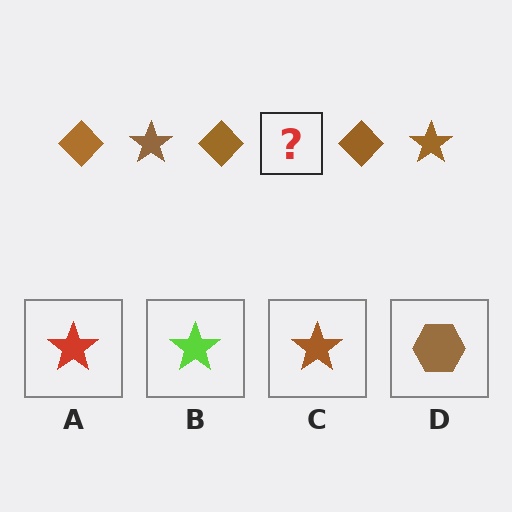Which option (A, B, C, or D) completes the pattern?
C.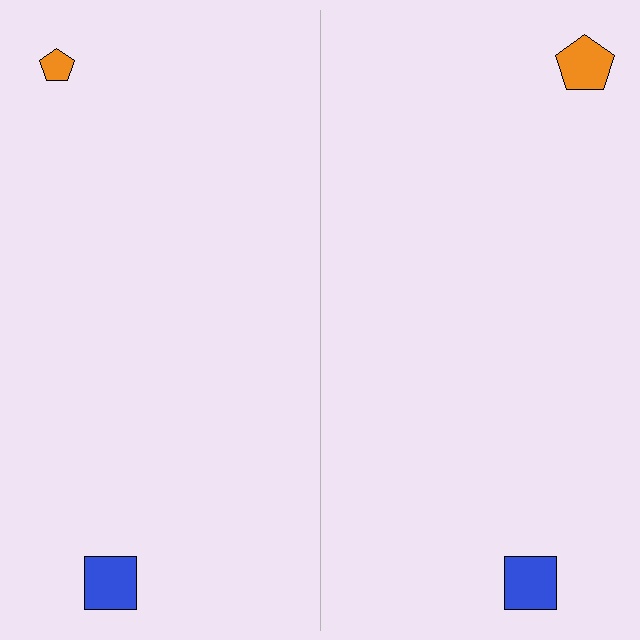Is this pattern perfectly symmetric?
No, the pattern is not perfectly symmetric. The orange pentagon on the right side has a different size than its mirror counterpart.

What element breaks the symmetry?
The orange pentagon on the right side has a different size than its mirror counterpart.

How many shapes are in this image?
There are 4 shapes in this image.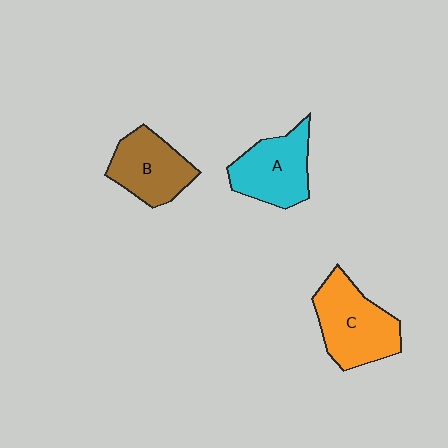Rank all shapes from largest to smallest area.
From largest to smallest: C (orange), A (cyan), B (brown).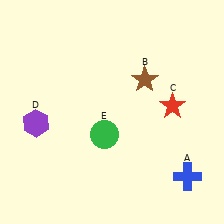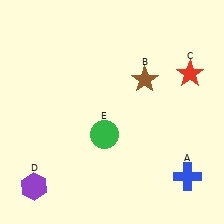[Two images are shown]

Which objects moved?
The objects that moved are: the red star (C), the purple hexagon (D).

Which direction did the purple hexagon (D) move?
The purple hexagon (D) moved down.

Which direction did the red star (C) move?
The red star (C) moved up.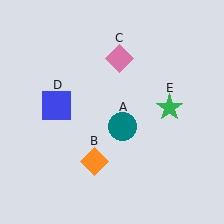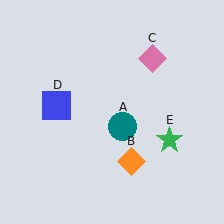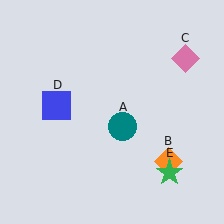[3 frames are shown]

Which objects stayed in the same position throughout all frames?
Teal circle (object A) and blue square (object D) remained stationary.